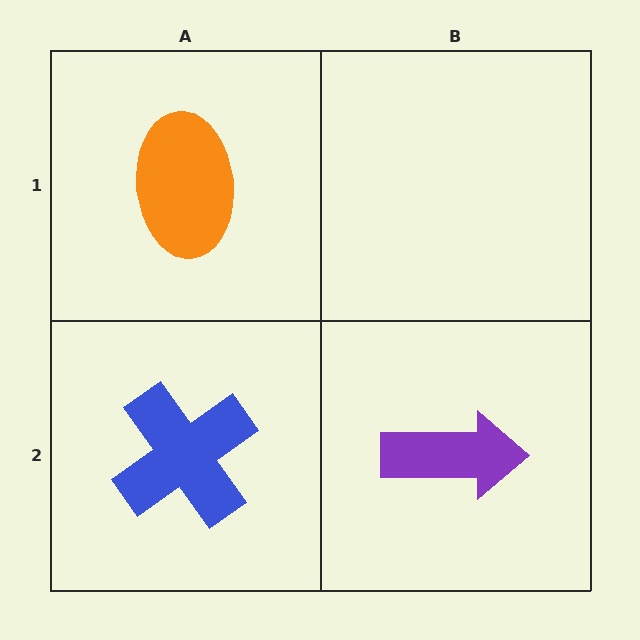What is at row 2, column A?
A blue cross.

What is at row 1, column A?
An orange ellipse.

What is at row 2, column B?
A purple arrow.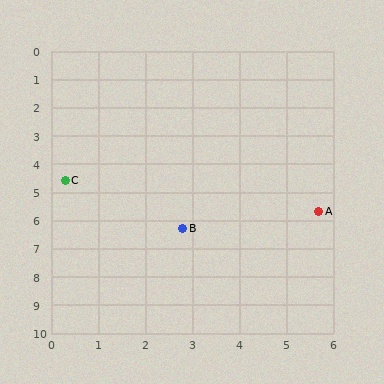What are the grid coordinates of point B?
Point B is at approximately (2.8, 6.3).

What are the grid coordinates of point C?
Point C is at approximately (0.3, 4.6).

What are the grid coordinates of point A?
Point A is at approximately (5.7, 5.7).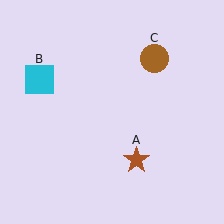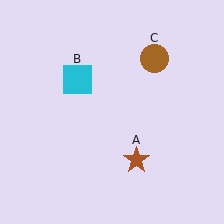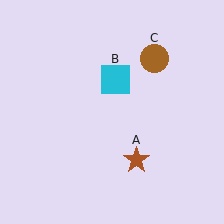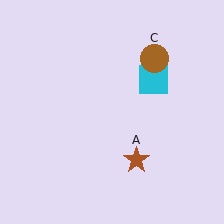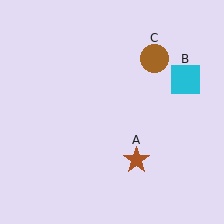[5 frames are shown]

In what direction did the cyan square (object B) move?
The cyan square (object B) moved right.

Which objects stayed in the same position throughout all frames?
Brown star (object A) and brown circle (object C) remained stationary.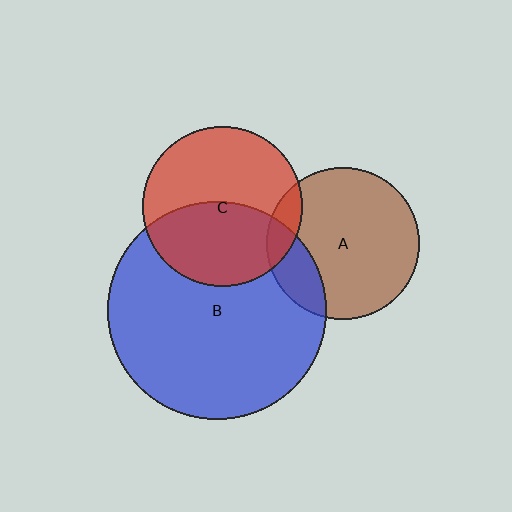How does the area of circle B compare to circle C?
Approximately 1.9 times.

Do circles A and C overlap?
Yes.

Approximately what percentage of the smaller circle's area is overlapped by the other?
Approximately 10%.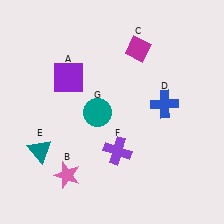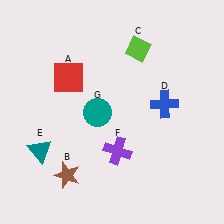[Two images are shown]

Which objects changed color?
A changed from purple to red. B changed from pink to brown. C changed from magenta to lime.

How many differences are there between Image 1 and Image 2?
There are 3 differences between the two images.